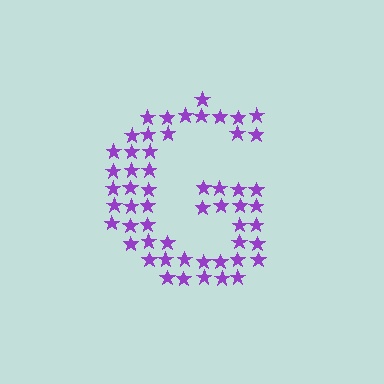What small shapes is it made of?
It is made of small stars.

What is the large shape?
The large shape is the letter G.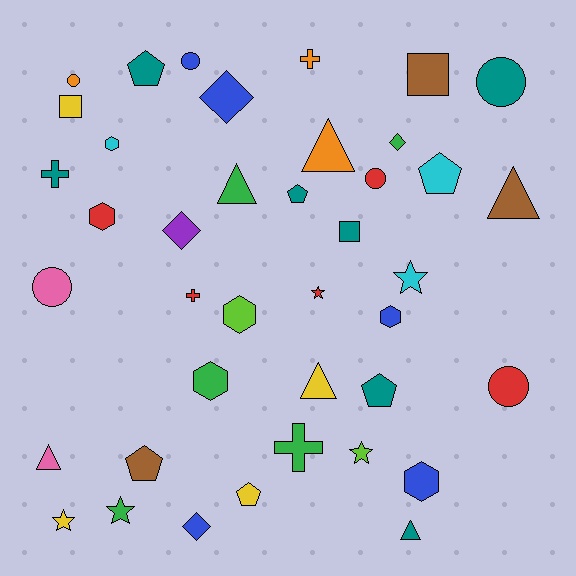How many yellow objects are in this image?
There are 4 yellow objects.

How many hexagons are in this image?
There are 6 hexagons.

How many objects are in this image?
There are 40 objects.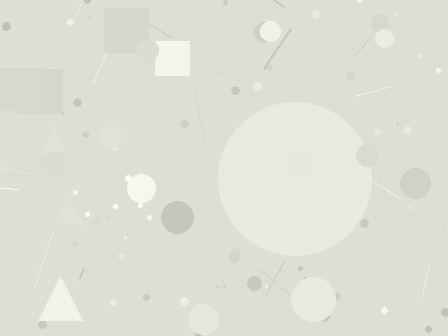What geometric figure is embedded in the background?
A circle is embedded in the background.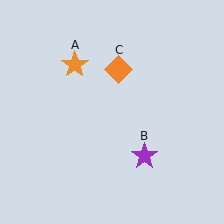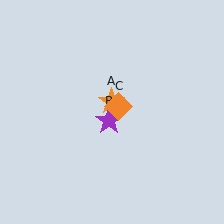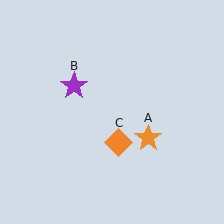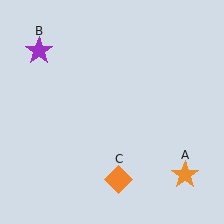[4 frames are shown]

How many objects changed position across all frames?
3 objects changed position: orange star (object A), purple star (object B), orange diamond (object C).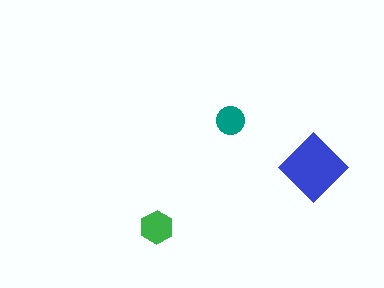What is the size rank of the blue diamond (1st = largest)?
1st.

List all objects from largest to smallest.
The blue diamond, the green hexagon, the teal circle.